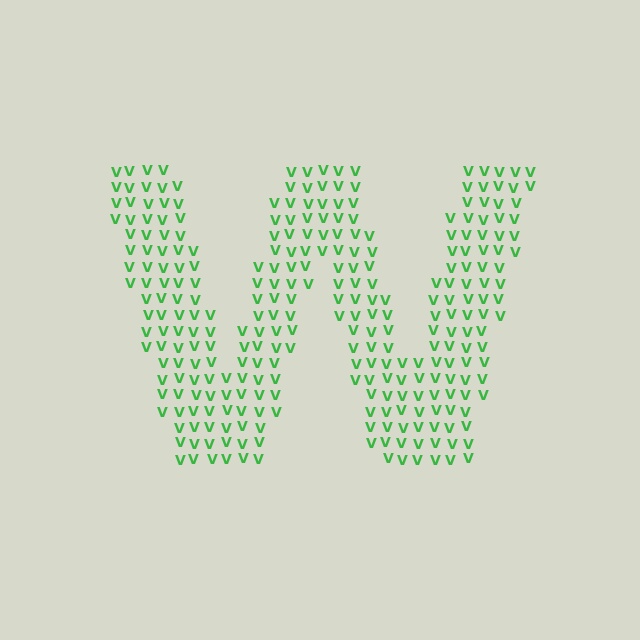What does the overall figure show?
The overall figure shows the letter W.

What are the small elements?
The small elements are letter V's.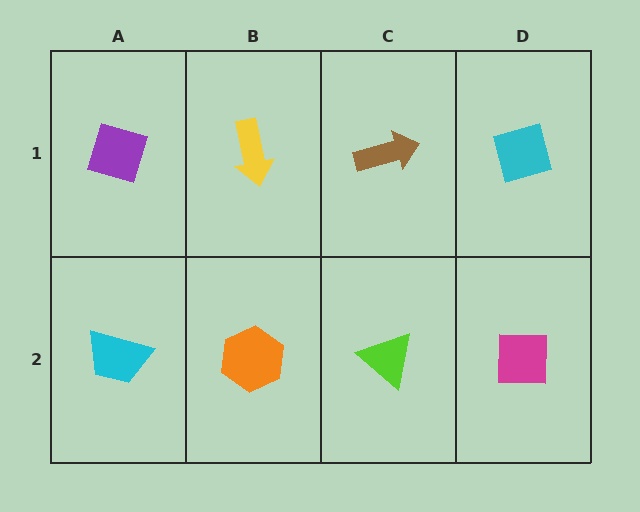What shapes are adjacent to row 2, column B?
A yellow arrow (row 1, column B), a cyan trapezoid (row 2, column A), a lime triangle (row 2, column C).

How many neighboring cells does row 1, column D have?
2.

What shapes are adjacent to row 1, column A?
A cyan trapezoid (row 2, column A), a yellow arrow (row 1, column B).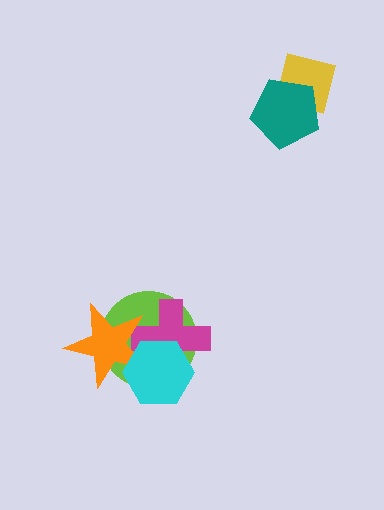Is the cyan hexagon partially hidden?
No, no other shape covers it.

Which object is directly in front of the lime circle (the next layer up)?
The magenta cross is directly in front of the lime circle.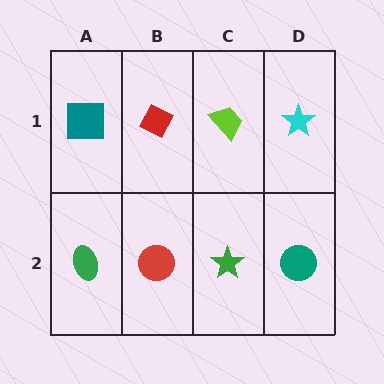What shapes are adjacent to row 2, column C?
A lime trapezoid (row 1, column C), a red circle (row 2, column B), a teal circle (row 2, column D).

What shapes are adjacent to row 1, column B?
A red circle (row 2, column B), a teal square (row 1, column A), a lime trapezoid (row 1, column C).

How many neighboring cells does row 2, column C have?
3.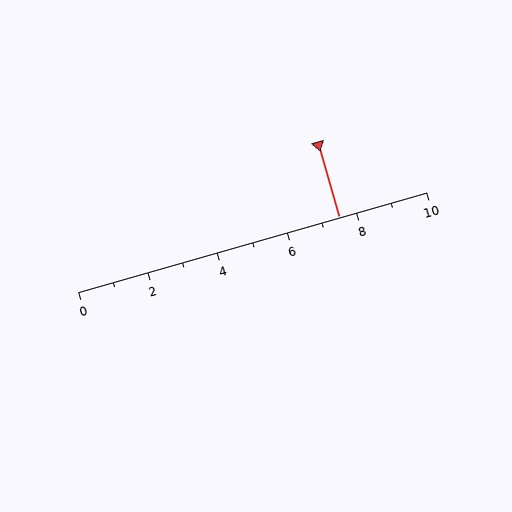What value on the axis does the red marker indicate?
The marker indicates approximately 7.5.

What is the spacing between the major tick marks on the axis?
The major ticks are spaced 2 apart.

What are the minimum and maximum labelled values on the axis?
The axis runs from 0 to 10.